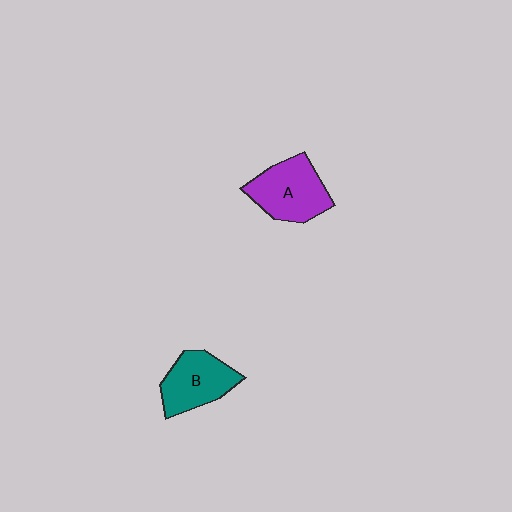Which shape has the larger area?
Shape A (purple).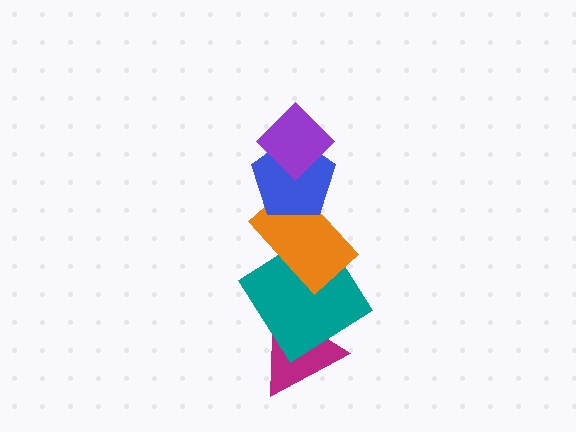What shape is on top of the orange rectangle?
The blue pentagon is on top of the orange rectangle.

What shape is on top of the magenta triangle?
The teal diamond is on top of the magenta triangle.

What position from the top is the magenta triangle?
The magenta triangle is 5th from the top.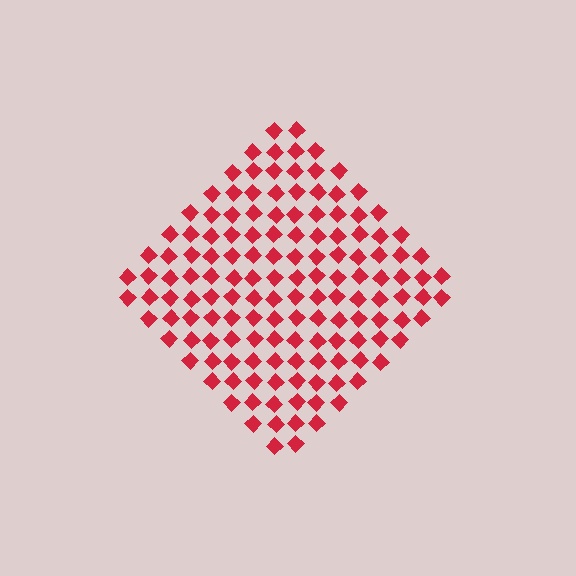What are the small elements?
The small elements are diamonds.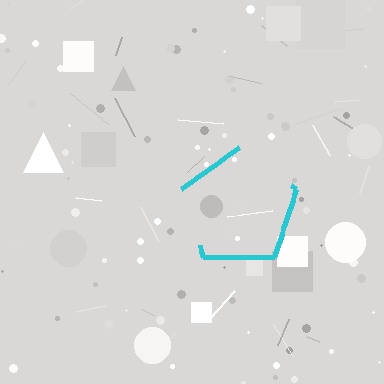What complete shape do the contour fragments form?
The contour fragments form a pentagon.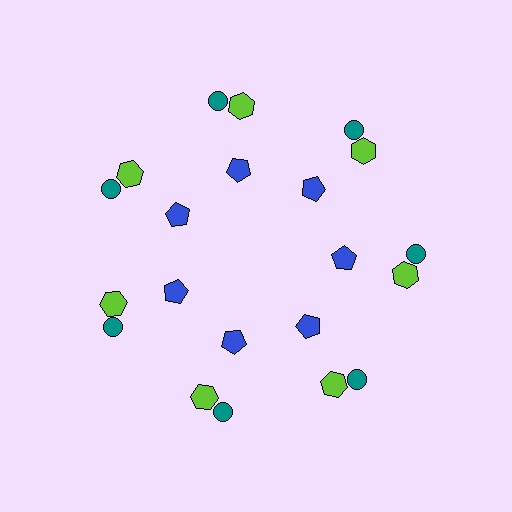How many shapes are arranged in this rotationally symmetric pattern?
There are 21 shapes, arranged in 7 groups of 3.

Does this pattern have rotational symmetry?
Yes, this pattern has 7-fold rotational symmetry. It looks the same after rotating 51 degrees around the center.